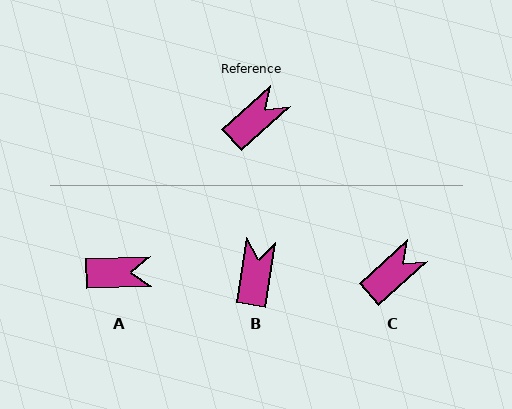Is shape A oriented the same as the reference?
No, it is off by about 40 degrees.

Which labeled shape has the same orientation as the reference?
C.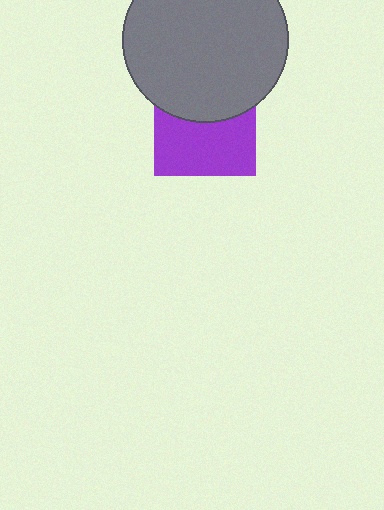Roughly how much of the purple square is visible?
About half of it is visible (roughly 57%).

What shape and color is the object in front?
The object in front is a gray circle.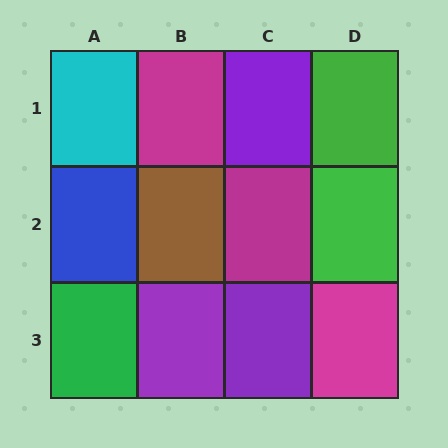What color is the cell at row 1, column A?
Cyan.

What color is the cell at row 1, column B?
Magenta.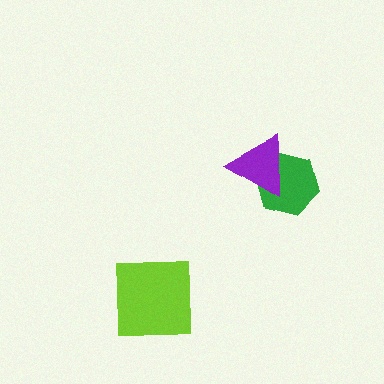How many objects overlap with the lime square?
0 objects overlap with the lime square.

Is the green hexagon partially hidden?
Yes, it is partially covered by another shape.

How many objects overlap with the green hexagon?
1 object overlaps with the green hexagon.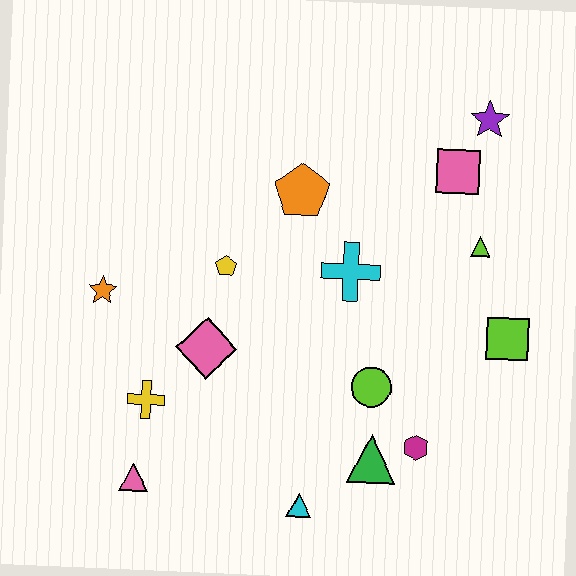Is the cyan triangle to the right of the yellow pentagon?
Yes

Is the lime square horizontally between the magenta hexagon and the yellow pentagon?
No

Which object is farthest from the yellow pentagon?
The purple star is farthest from the yellow pentagon.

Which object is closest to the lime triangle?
The pink square is closest to the lime triangle.